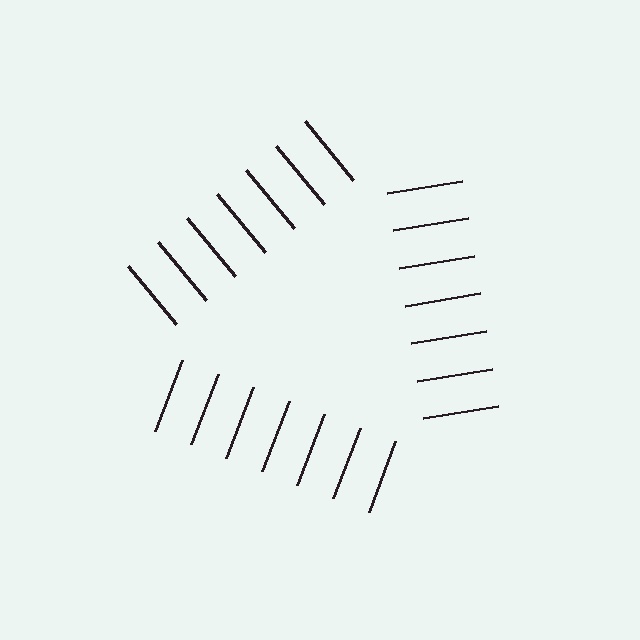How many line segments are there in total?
21 — 7 along each of the 3 edges.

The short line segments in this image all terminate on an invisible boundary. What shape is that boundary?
An illusory triangle — the line segments terminate on its edges but no continuous stroke is drawn.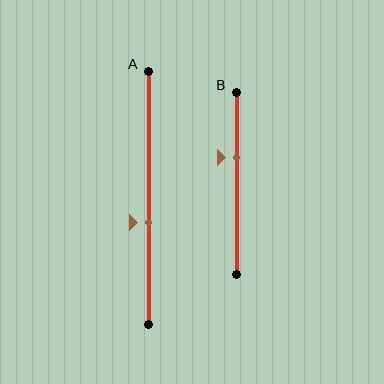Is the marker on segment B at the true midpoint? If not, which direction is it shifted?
No, the marker on segment B is shifted upward by about 14% of the segment length.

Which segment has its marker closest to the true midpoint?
Segment A has its marker closest to the true midpoint.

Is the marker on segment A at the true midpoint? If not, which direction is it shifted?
No, the marker on segment A is shifted downward by about 10% of the segment length.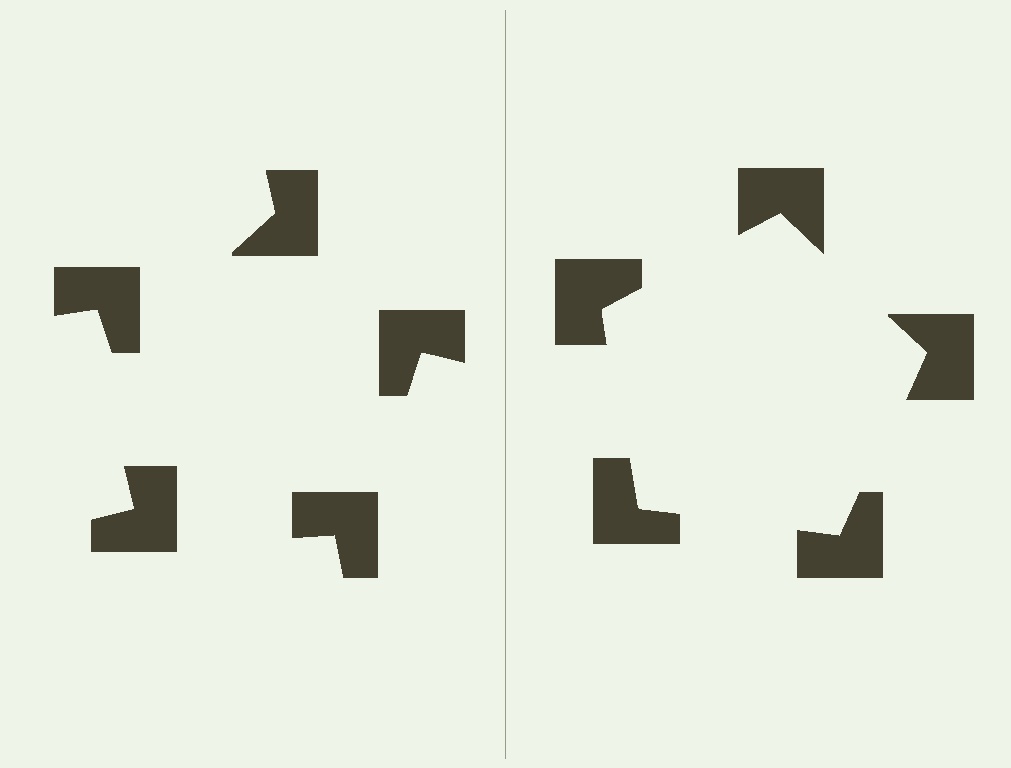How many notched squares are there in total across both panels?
10 — 5 on each side.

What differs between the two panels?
The notched squares are positioned identically on both sides; only the wedge orientations differ. On the right they align to a pentagon; on the left they are misaligned.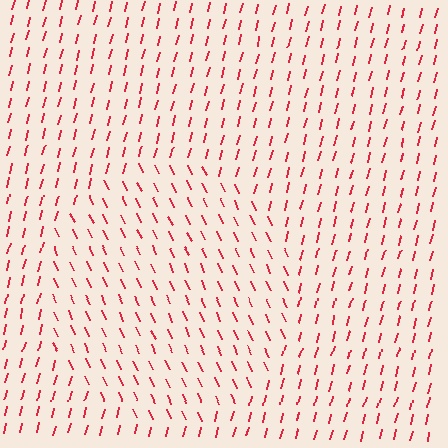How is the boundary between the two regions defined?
The boundary is defined purely by a change in line orientation (approximately 39 degrees difference). All lines are the same color and thickness.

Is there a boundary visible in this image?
Yes, there is a texture boundary formed by a change in line orientation.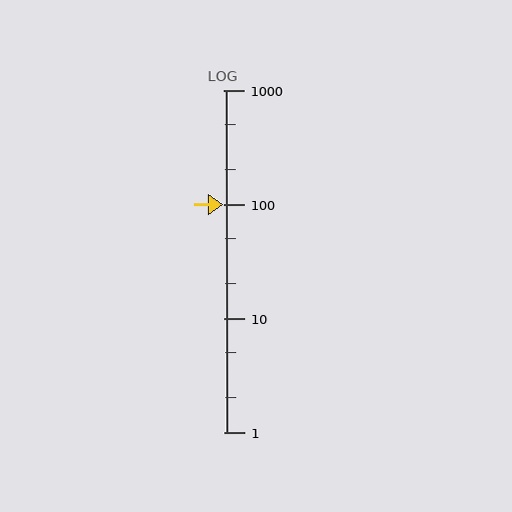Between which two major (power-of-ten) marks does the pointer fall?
The pointer is between 100 and 1000.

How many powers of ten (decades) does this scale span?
The scale spans 3 decades, from 1 to 1000.